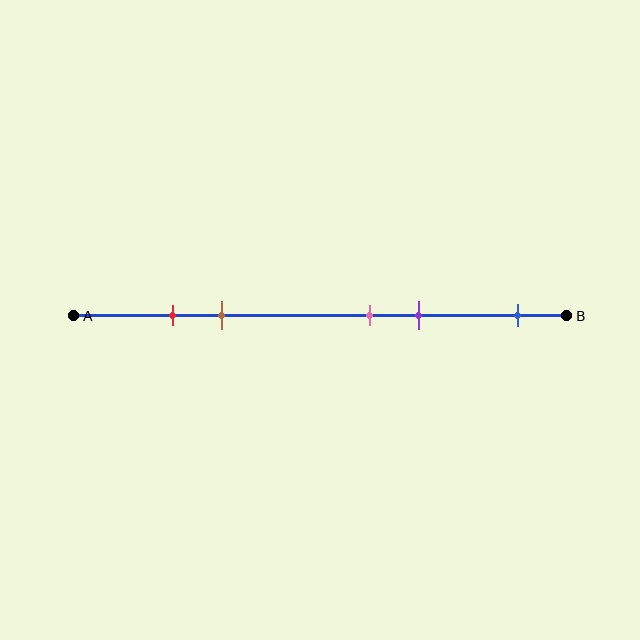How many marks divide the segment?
There are 5 marks dividing the segment.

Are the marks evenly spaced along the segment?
No, the marks are not evenly spaced.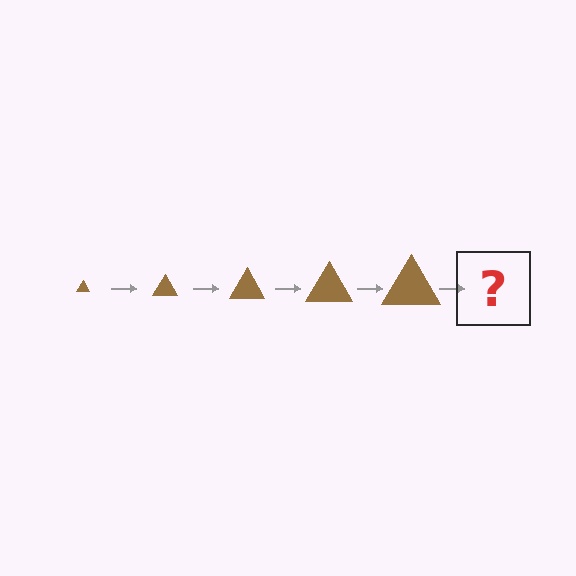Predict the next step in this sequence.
The next step is a brown triangle, larger than the previous one.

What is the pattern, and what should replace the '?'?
The pattern is that the triangle gets progressively larger each step. The '?' should be a brown triangle, larger than the previous one.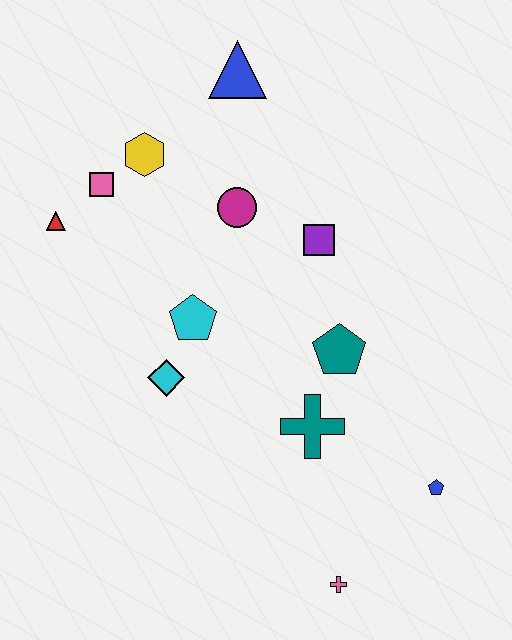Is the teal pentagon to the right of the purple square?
Yes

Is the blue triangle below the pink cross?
No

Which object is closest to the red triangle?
The pink square is closest to the red triangle.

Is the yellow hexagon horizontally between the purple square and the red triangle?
Yes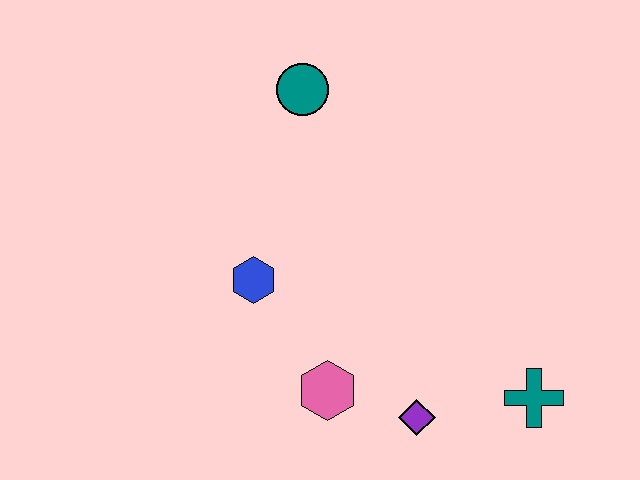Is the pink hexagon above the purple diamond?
Yes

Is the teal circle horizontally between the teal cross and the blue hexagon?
Yes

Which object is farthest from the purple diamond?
The teal circle is farthest from the purple diamond.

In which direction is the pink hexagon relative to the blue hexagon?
The pink hexagon is below the blue hexagon.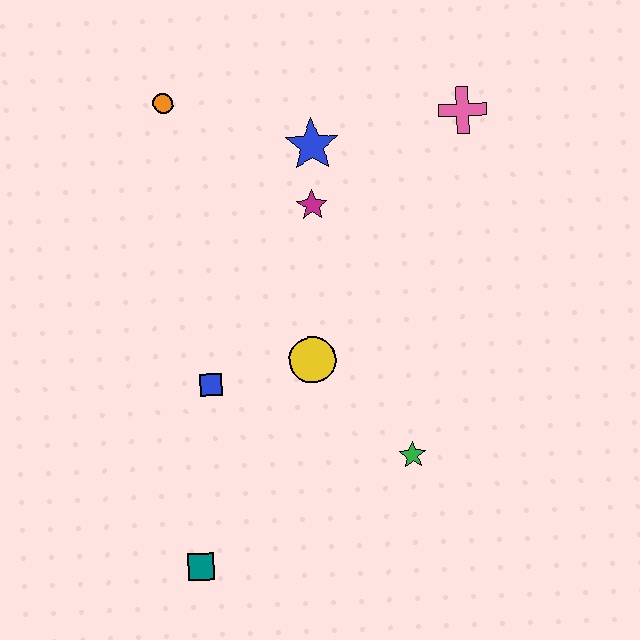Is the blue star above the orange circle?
No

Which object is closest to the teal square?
The blue square is closest to the teal square.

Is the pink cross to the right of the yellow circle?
Yes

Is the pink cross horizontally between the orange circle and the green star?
No